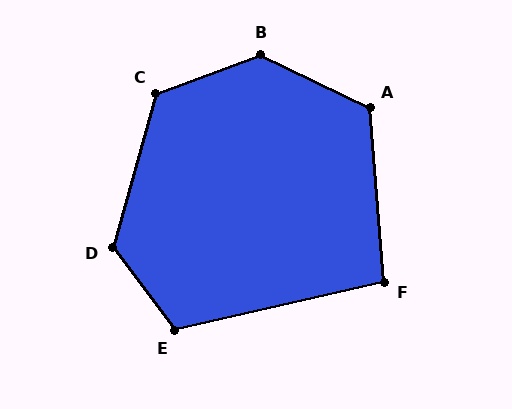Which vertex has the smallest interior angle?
F, at approximately 98 degrees.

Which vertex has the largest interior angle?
B, at approximately 134 degrees.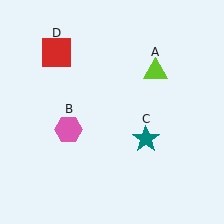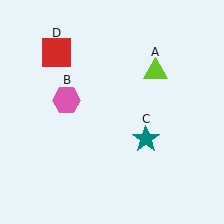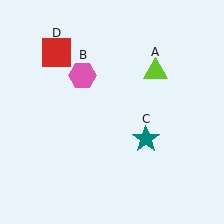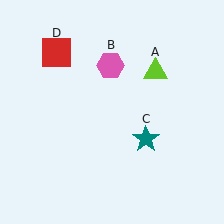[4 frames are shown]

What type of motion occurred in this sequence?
The pink hexagon (object B) rotated clockwise around the center of the scene.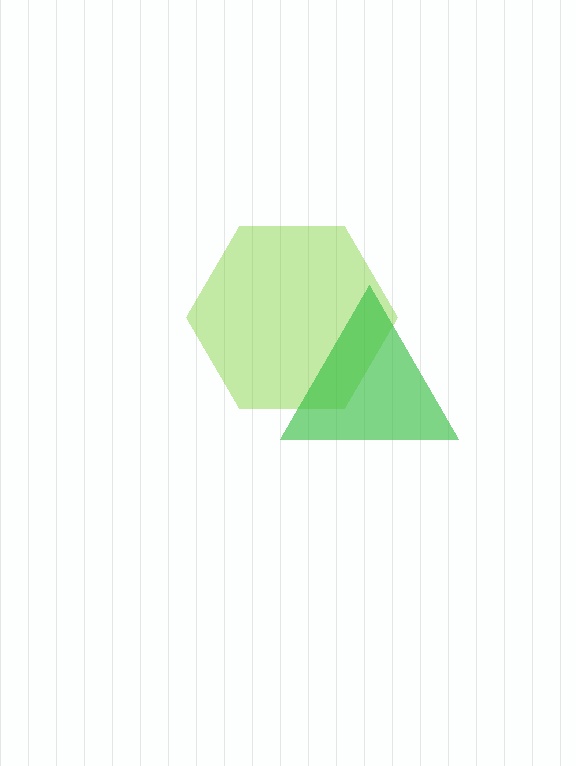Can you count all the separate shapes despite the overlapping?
Yes, there are 2 separate shapes.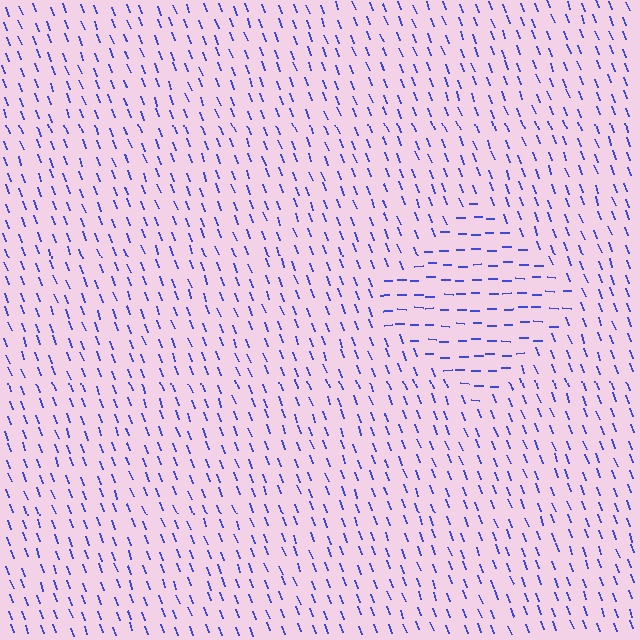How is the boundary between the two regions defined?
The boundary is defined purely by a change in line orientation (approximately 69 degrees difference). All lines are the same color and thickness.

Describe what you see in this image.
The image is filled with small blue line segments. A diamond region in the image has lines oriented differently from the surrounding lines, creating a visible texture boundary.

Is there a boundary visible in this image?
Yes, there is a texture boundary formed by a change in line orientation.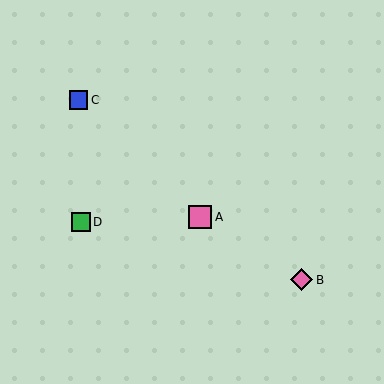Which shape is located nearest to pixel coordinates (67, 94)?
The blue square (labeled C) at (78, 100) is nearest to that location.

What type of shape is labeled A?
Shape A is a pink square.